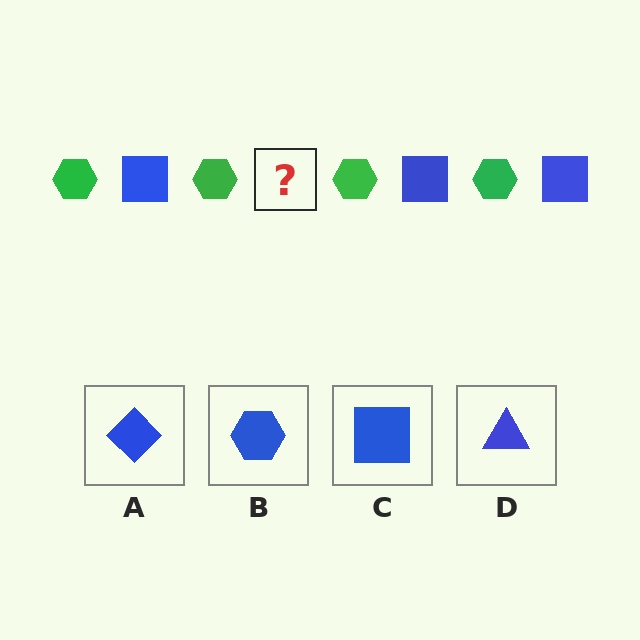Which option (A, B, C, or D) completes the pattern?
C.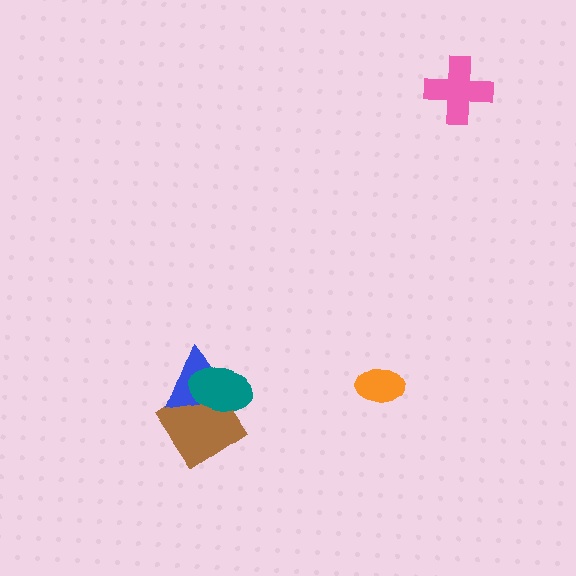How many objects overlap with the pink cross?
0 objects overlap with the pink cross.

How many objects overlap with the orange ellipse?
0 objects overlap with the orange ellipse.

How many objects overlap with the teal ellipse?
2 objects overlap with the teal ellipse.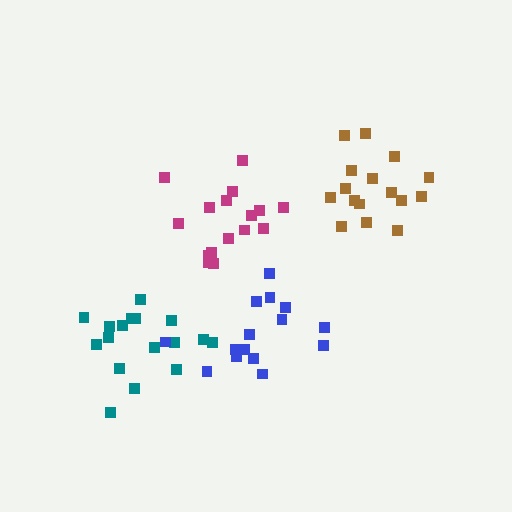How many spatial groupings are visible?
There are 4 spatial groupings.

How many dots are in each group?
Group 1: 17 dots, Group 2: 16 dots, Group 3: 15 dots, Group 4: 16 dots (64 total).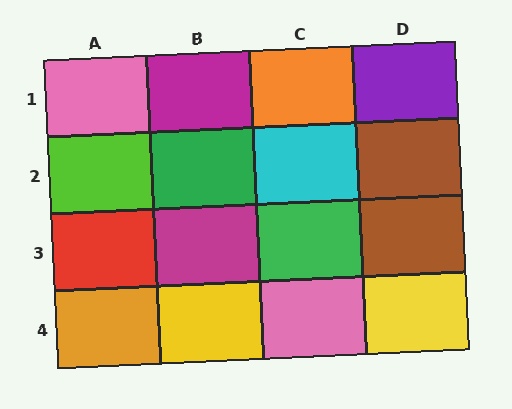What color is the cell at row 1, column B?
Magenta.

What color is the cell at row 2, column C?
Cyan.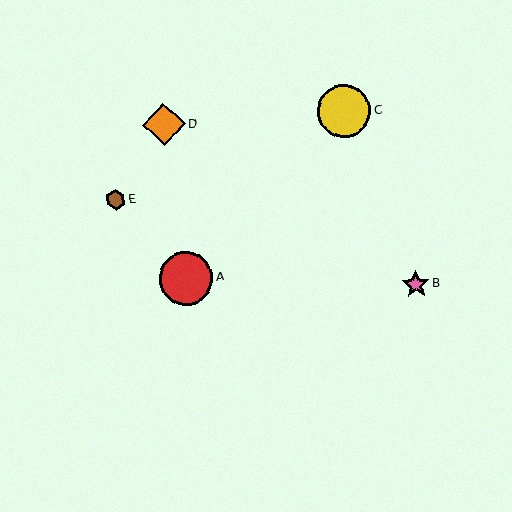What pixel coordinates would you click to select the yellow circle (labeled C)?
Click at (344, 111) to select the yellow circle C.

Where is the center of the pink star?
The center of the pink star is at (416, 284).